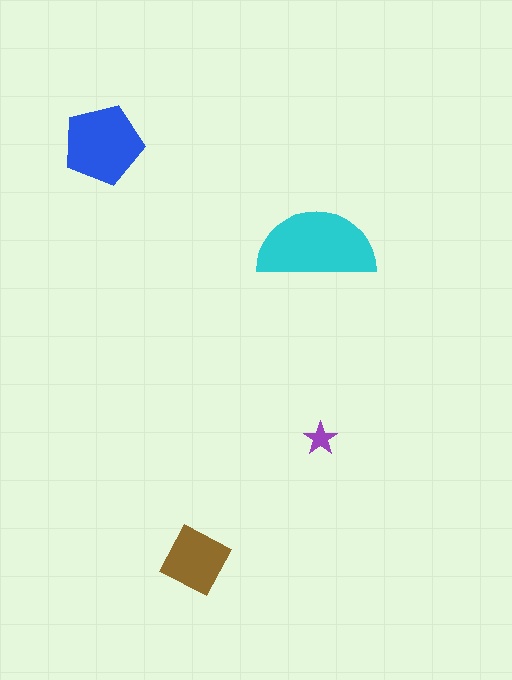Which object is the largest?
The cyan semicircle.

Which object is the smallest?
The purple star.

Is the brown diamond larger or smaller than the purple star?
Larger.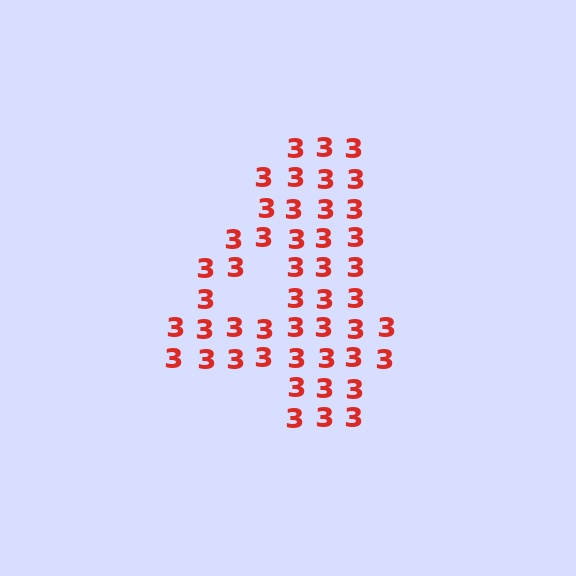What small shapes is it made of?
It is made of small digit 3's.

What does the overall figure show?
The overall figure shows the digit 4.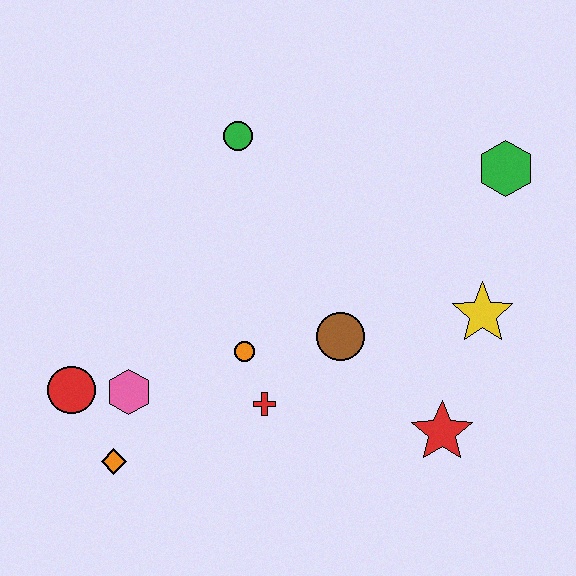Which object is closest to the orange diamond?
The pink hexagon is closest to the orange diamond.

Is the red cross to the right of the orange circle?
Yes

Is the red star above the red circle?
No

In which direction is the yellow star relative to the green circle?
The yellow star is to the right of the green circle.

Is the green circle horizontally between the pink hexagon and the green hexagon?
Yes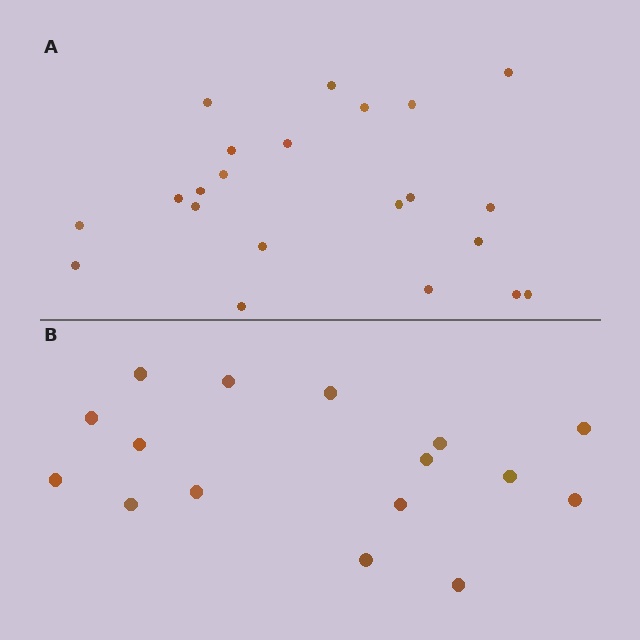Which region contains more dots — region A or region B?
Region A (the top region) has more dots.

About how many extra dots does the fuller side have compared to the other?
Region A has about 6 more dots than region B.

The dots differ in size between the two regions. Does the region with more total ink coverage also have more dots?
No. Region B has more total ink coverage because its dots are larger, but region A actually contains more individual dots. Total area can be misleading — the number of items is what matters here.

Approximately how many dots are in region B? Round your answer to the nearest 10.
About 20 dots. (The exact count is 16, which rounds to 20.)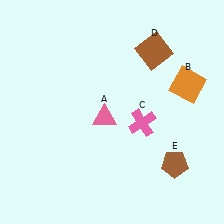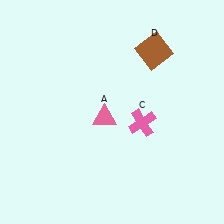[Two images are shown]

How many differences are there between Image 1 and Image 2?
There are 2 differences between the two images.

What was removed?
The brown pentagon (E), the orange square (B) were removed in Image 2.